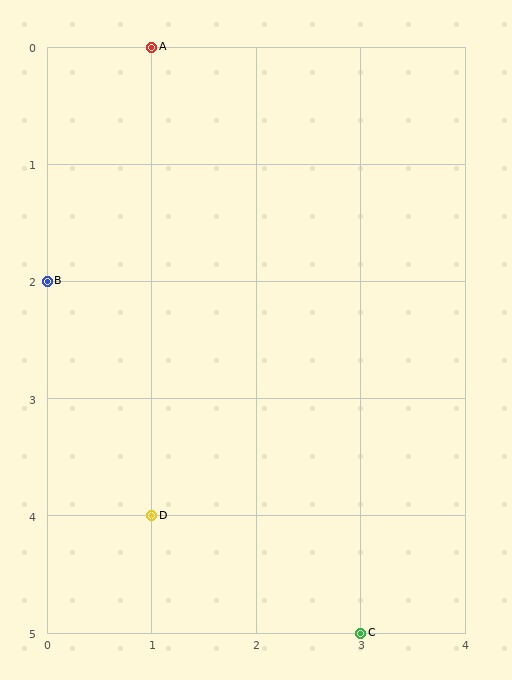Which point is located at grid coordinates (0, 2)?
Point B is at (0, 2).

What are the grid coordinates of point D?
Point D is at grid coordinates (1, 4).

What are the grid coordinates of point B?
Point B is at grid coordinates (0, 2).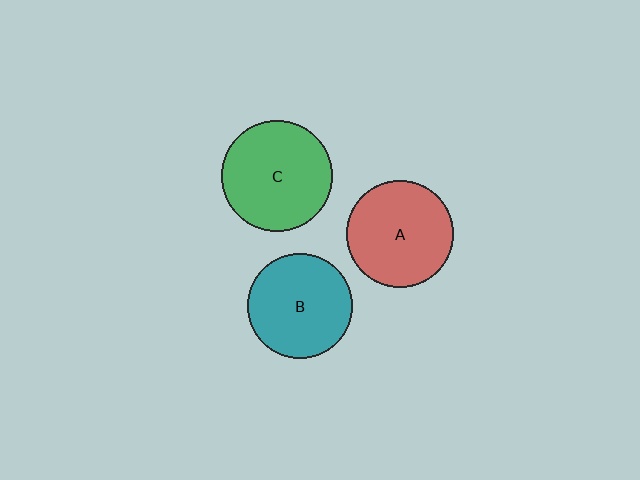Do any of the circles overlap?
No, none of the circles overlap.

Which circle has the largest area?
Circle C (green).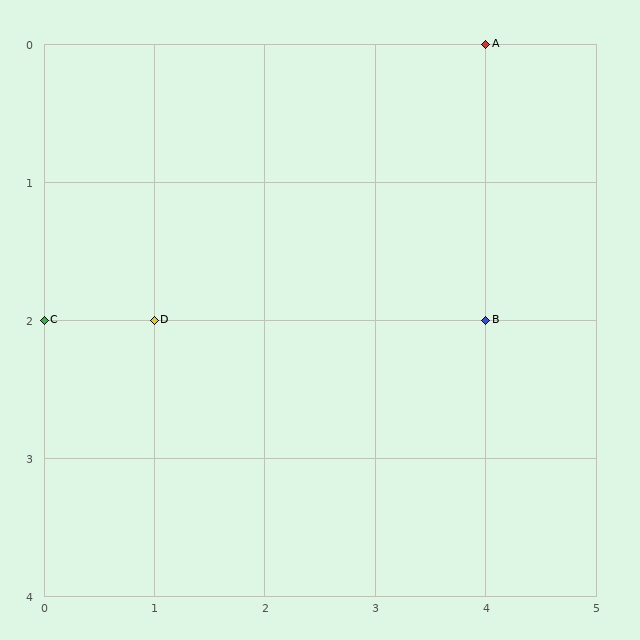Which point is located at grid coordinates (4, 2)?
Point B is at (4, 2).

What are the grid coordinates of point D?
Point D is at grid coordinates (1, 2).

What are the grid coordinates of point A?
Point A is at grid coordinates (4, 0).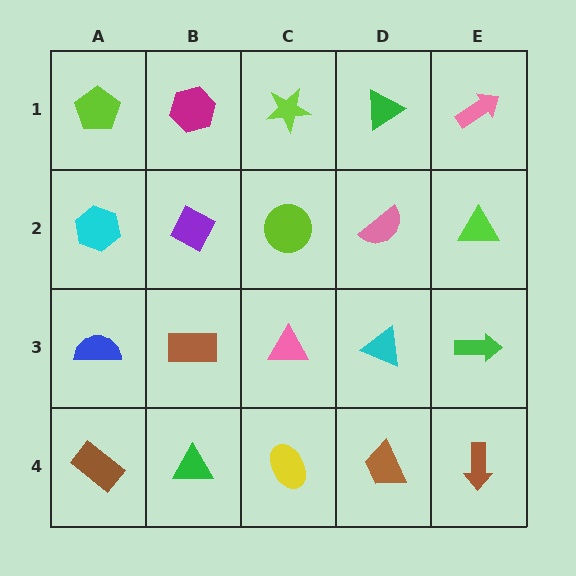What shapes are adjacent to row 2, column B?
A magenta hexagon (row 1, column B), a brown rectangle (row 3, column B), a cyan hexagon (row 2, column A), a lime circle (row 2, column C).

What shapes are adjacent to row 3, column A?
A cyan hexagon (row 2, column A), a brown rectangle (row 4, column A), a brown rectangle (row 3, column B).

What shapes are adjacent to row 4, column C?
A pink triangle (row 3, column C), a green triangle (row 4, column B), a brown trapezoid (row 4, column D).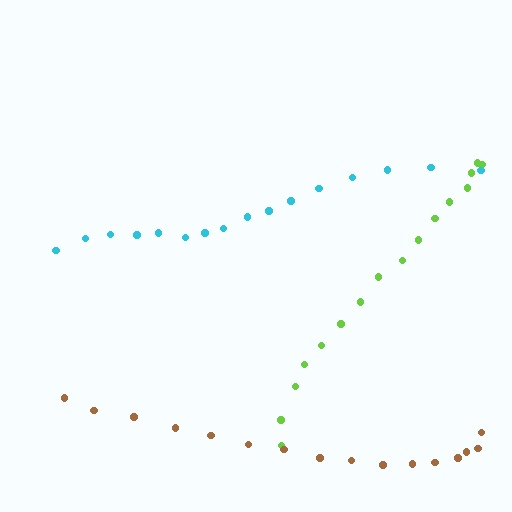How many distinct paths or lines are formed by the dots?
There are 3 distinct paths.